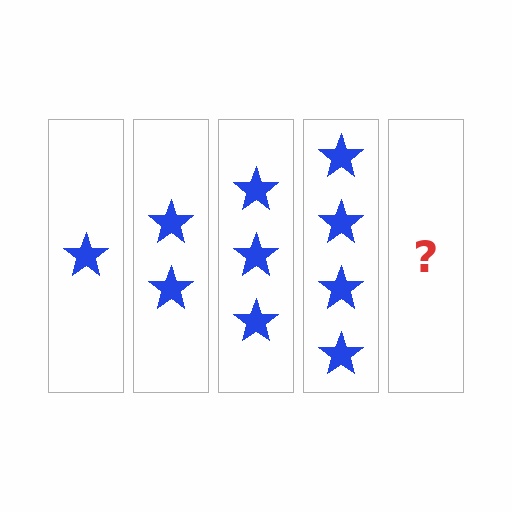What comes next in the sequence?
The next element should be 5 stars.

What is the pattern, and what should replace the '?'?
The pattern is that each step adds one more star. The '?' should be 5 stars.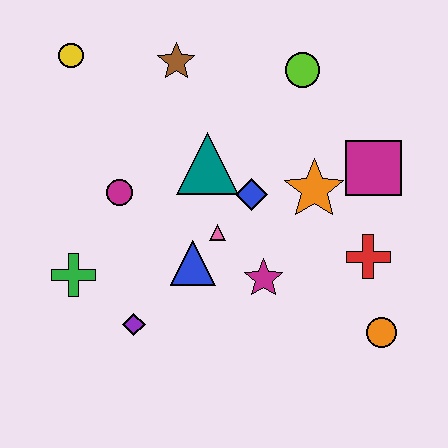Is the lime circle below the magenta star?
No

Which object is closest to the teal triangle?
The blue diamond is closest to the teal triangle.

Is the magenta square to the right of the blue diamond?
Yes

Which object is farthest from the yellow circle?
The orange circle is farthest from the yellow circle.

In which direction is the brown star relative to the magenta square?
The brown star is to the left of the magenta square.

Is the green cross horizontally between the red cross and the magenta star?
No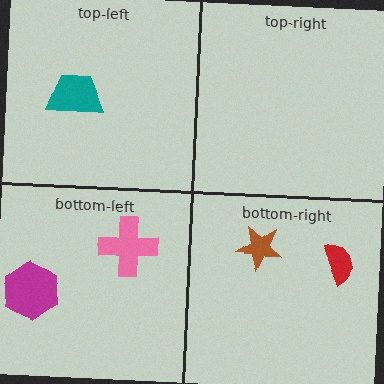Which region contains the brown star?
The bottom-right region.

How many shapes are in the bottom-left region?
2.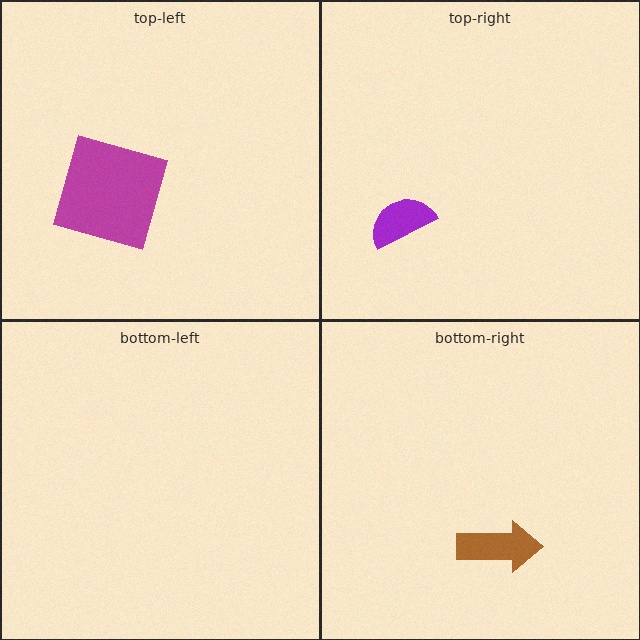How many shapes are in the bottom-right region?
1.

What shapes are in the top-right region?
The purple semicircle.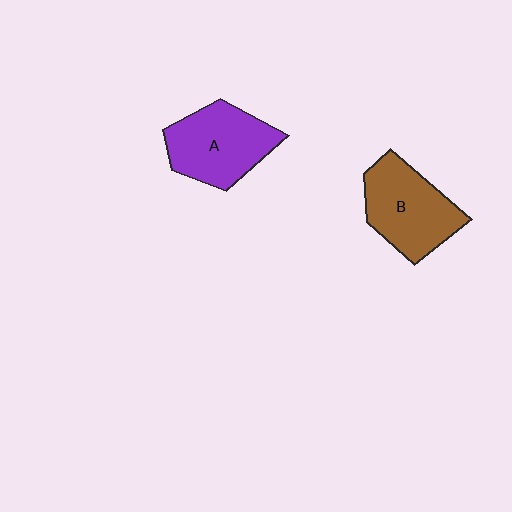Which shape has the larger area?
Shape A (purple).